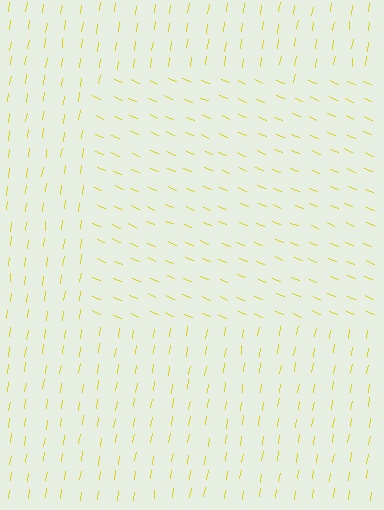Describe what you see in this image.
The image is filled with small yellow line segments. A rectangle region in the image has lines oriented differently from the surrounding lines, creating a visible texture boundary.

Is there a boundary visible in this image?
Yes, there is a texture boundary formed by a change in line orientation.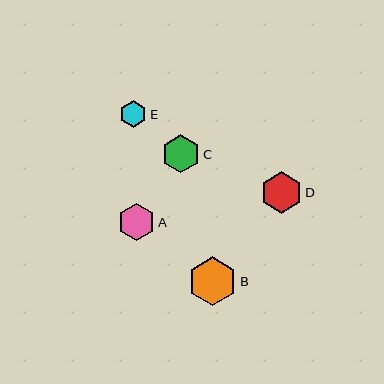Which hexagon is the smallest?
Hexagon E is the smallest with a size of approximately 26 pixels.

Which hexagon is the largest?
Hexagon B is the largest with a size of approximately 49 pixels.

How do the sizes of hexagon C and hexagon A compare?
Hexagon C and hexagon A are approximately the same size.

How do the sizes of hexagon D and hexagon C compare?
Hexagon D and hexagon C are approximately the same size.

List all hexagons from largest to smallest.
From largest to smallest: B, D, C, A, E.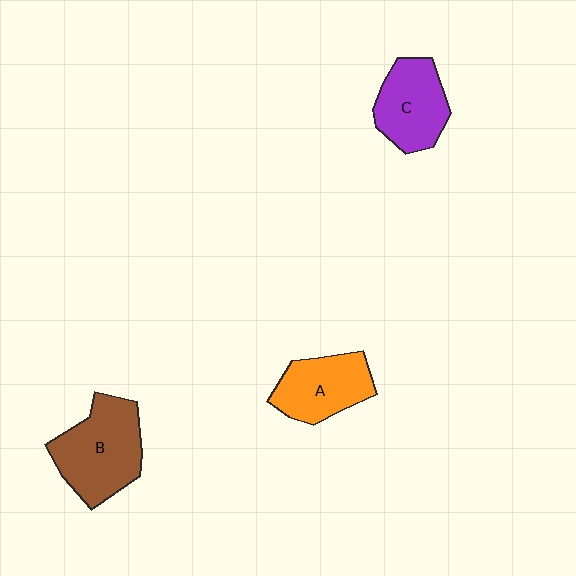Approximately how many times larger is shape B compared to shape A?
Approximately 1.3 times.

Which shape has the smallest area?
Shape A (orange).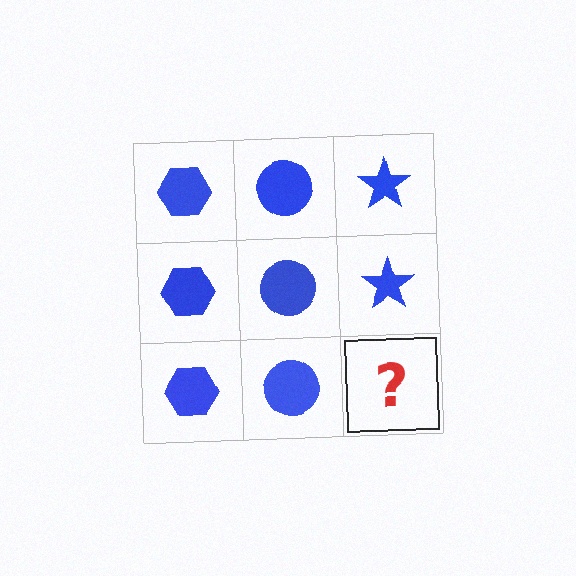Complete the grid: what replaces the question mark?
The question mark should be replaced with a blue star.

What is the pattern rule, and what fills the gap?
The rule is that each column has a consistent shape. The gap should be filled with a blue star.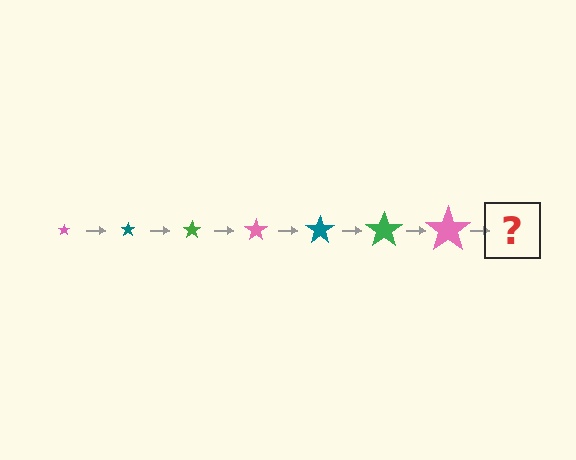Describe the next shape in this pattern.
It should be a teal star, larger than the previous one.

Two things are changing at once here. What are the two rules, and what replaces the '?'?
The two rules are that the star grows larger each step and the color cycles through pink, teal, and green. The '?' should be a teal star, larger than the previous one.